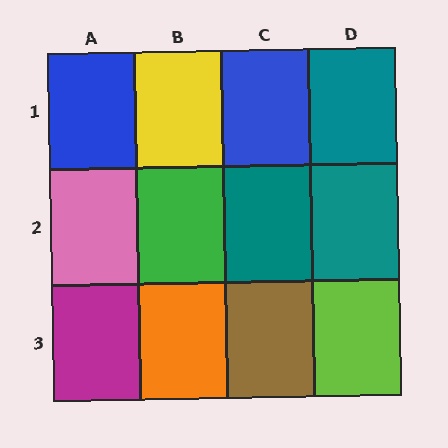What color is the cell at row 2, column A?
Pink.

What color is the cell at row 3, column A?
Magenta.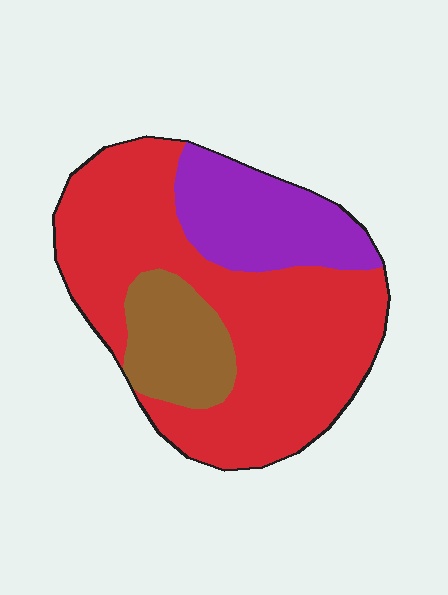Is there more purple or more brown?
Purple.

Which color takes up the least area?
Brown, at roughly 15%.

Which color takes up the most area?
Red, at roughly 65%.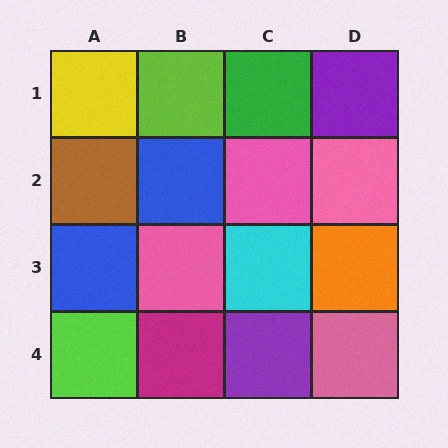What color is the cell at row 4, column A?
Lime.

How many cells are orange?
1 cell is orange.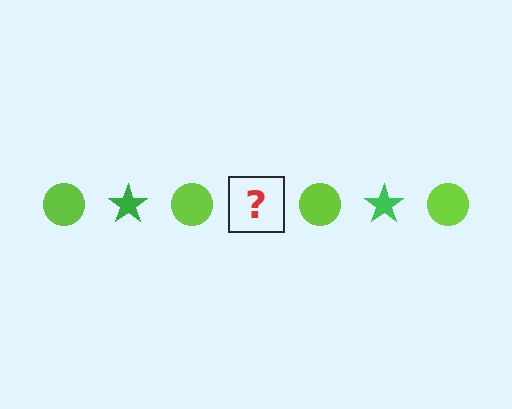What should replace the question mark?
The question mark should be replaced with a green star.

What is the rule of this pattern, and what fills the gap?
The rule is that the pattern alternates between lime circle and green star. The gap should be filled with a green star.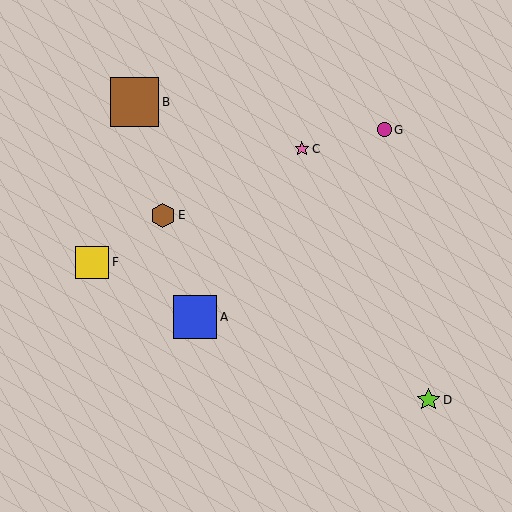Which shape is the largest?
The brown square (labeled B) is the largest.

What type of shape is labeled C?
Shape C is a pink star.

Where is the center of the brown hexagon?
The center of the brown hexagon is at (163, 216).